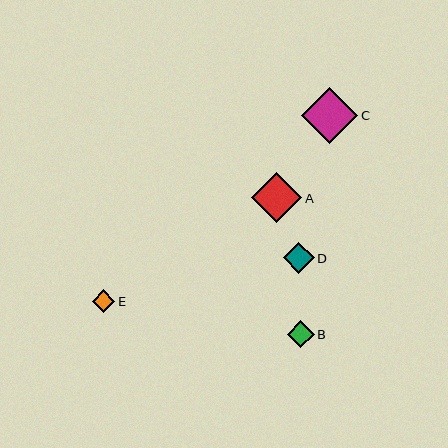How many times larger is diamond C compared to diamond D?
Diamond C is approximately 1.8 times the size of diamond D.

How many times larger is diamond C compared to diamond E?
Diamond C is approximately 2.5 times the size of diamond E.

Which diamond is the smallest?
Diamond E is the smallest with a size of approximately 23 pixels.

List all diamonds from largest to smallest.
From largest to smallest: C, A, D, B, E.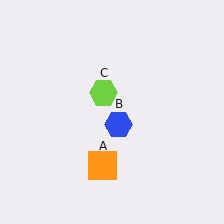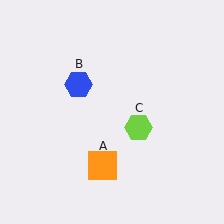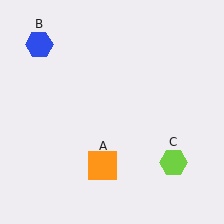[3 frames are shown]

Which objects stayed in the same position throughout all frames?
Orange square (object A) remained stationary.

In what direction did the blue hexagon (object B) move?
The blue hexagon (object B) moved up and to the left.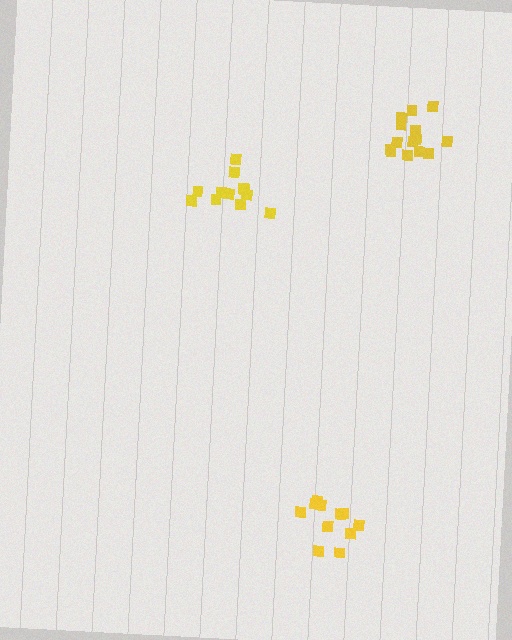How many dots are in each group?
Group 1: 14 dots, Group 2: 11 dots, Group 3: 12 dots (37 total).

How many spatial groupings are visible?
There are 3 spatial groupings.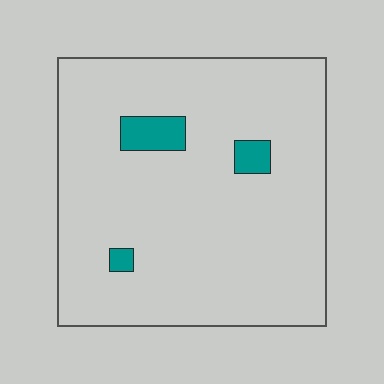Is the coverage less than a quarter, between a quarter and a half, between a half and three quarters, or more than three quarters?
Less than a quarter.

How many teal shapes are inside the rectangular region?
3.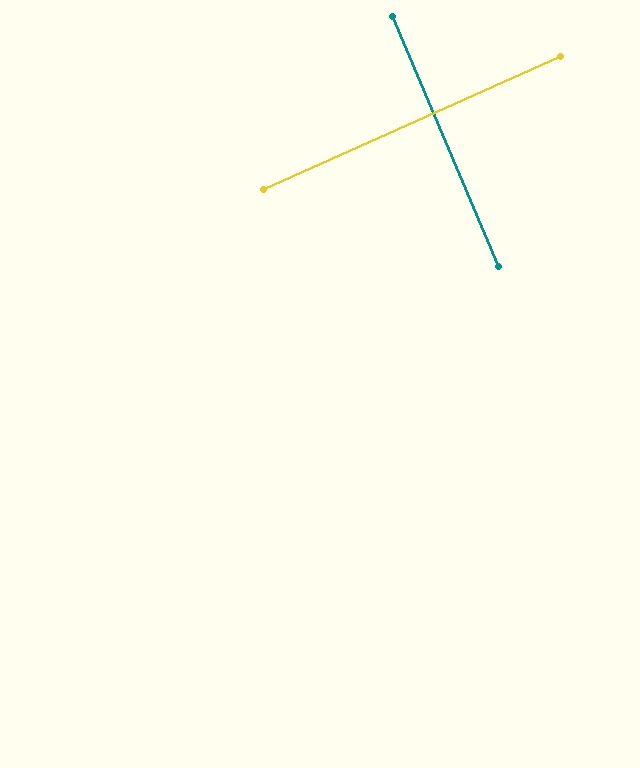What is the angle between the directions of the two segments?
Approximately 89 degrees.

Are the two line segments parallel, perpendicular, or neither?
Perpendicular — they meet at approximately 89°.